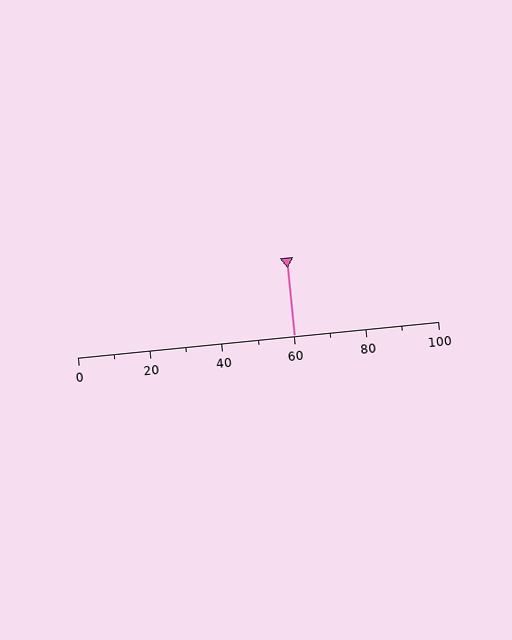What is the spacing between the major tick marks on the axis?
The major ticks are spaced 20 apart.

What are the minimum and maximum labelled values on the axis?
The axis runs from 0 to 100.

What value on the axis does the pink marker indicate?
The marker indicates approximately 60.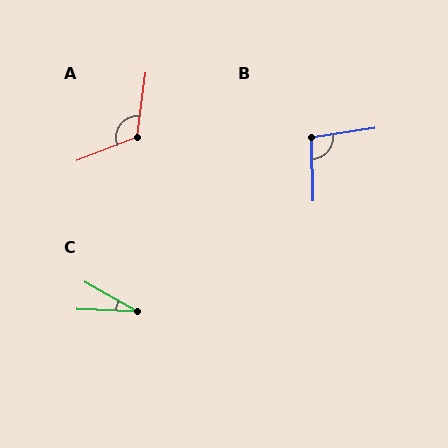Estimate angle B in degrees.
Approximately 97 degrees.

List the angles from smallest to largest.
C (27°), B (97°), A (119°).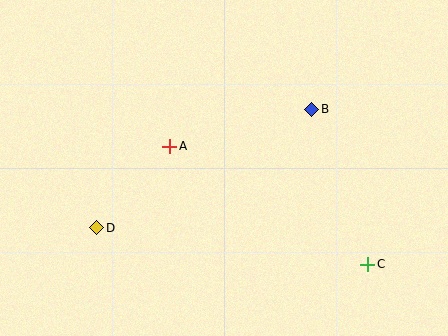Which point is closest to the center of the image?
Point A at (169, 146) is closest to the center.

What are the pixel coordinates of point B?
Point B is at (312, 109).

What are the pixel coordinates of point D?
Point D is at (97, 228).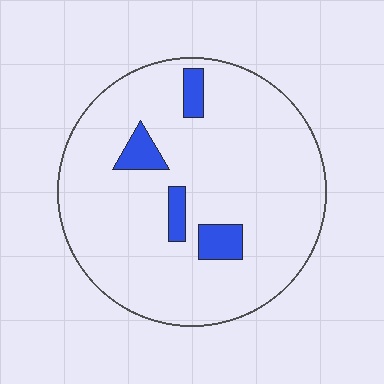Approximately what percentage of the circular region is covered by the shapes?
Approximately 10%.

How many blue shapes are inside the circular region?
4.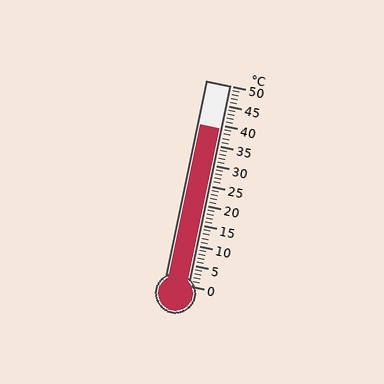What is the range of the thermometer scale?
The thermometer scale ranges from 0°C to 50°C.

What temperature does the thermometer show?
The thermometer shows approximately 39°C.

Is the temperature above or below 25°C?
The temperature is above 25°C.